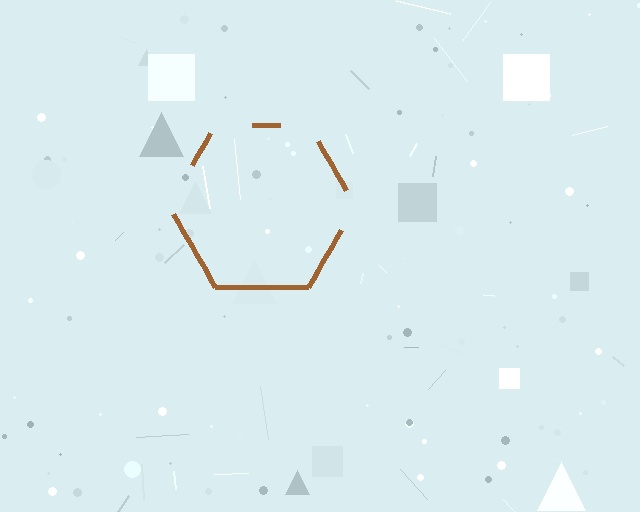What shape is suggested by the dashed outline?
The dashed outline suggests a hexagon.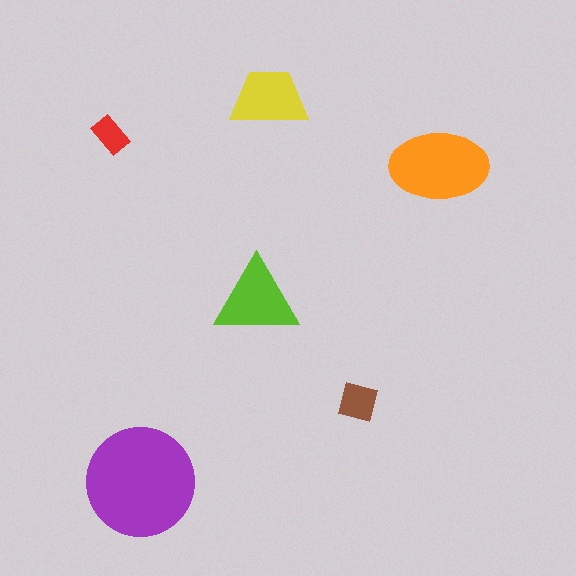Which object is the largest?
The purple circle.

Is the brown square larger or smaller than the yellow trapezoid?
Smaller.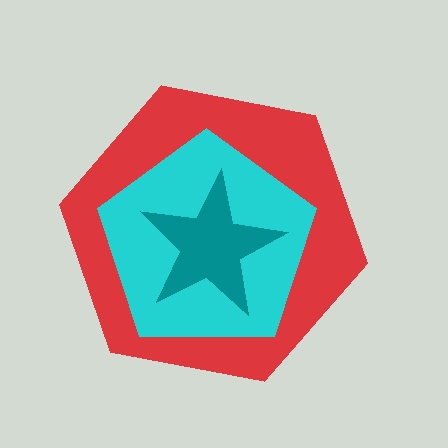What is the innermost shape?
The teal star.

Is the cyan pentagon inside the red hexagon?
Yes.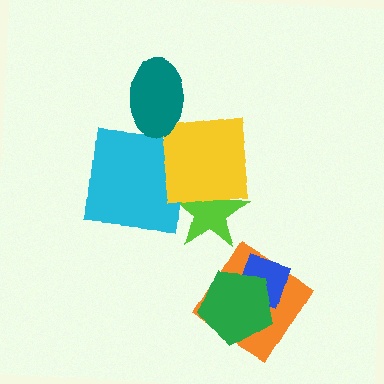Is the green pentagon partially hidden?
No, no other shape covers it.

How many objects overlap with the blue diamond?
2 objects overlap with the blue diamond.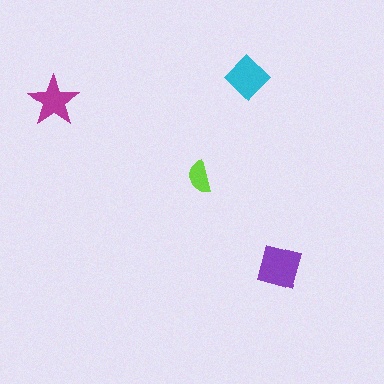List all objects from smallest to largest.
The lime semicircle, the magenta star, the cyan diamond, the purple square.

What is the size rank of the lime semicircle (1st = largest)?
4th.